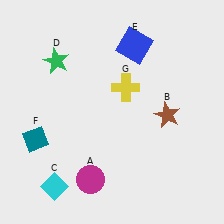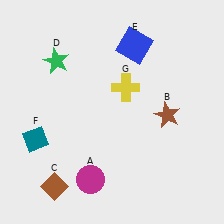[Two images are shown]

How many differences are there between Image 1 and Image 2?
There is 1 difference between the two images.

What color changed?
The diamond (C) changed from cyan in Image 1 to brown in Image 2.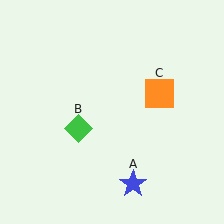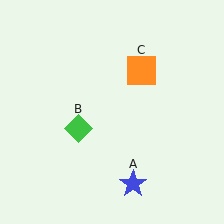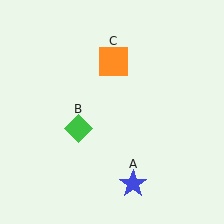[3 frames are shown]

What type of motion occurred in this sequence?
The orange square (object C) rotated counterclockwise around the center of the scene.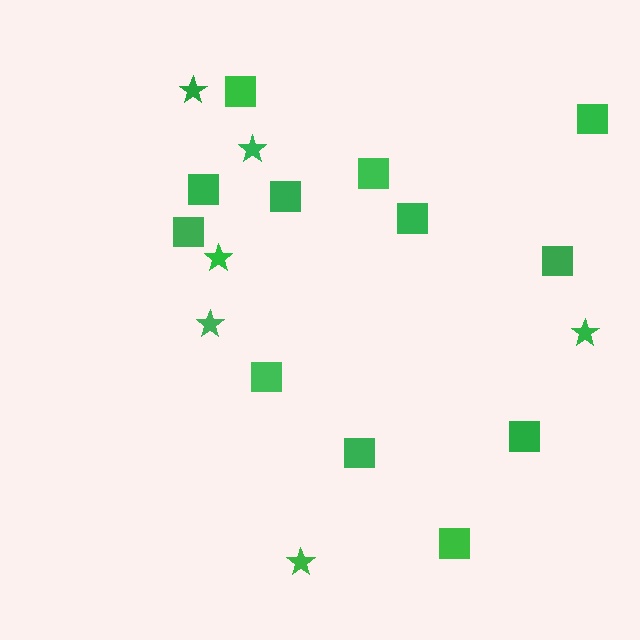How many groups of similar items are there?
There are 2 groups: one group of stars (6) and one group of squares (12).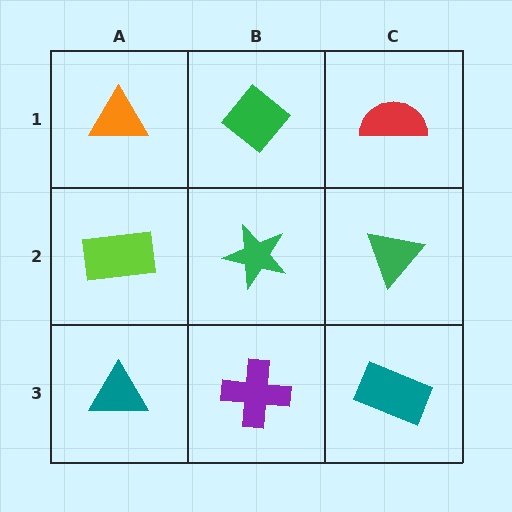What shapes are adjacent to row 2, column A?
An orange triangle (row 1, column A), a teal triangle (row 3, column A), a green star (row 2, column B).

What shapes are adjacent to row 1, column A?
A lime rectangle (row 2, column A), a green diamond (row 1, column B).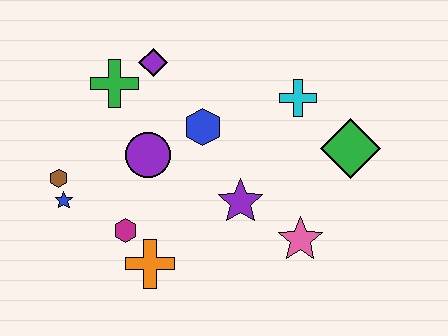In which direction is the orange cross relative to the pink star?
The orange cross is to the left of the pink star.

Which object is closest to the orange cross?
The magenta hexagon is closest to the orange cross.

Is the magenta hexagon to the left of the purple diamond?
Yes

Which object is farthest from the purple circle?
The green diamond is farthest from the purple circle.